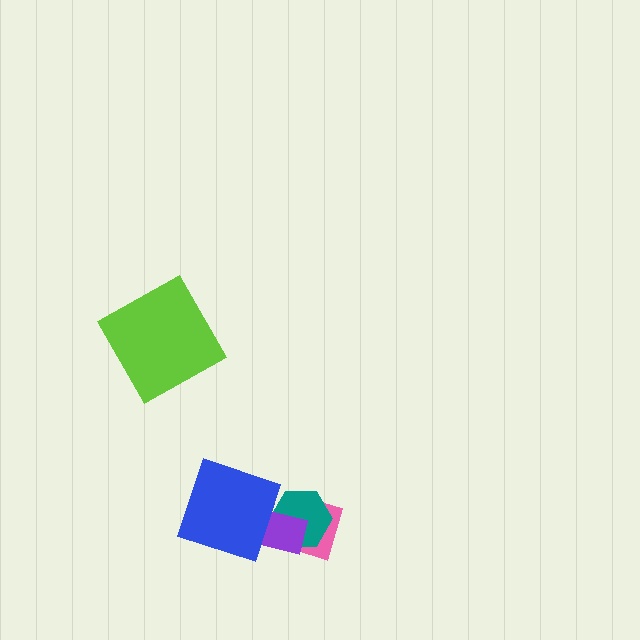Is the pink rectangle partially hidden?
Yes, it is partially covered by another shape.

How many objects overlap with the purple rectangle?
3 objects overlap with the purple rectangle.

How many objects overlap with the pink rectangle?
2 objects overlap with the pink rectangle.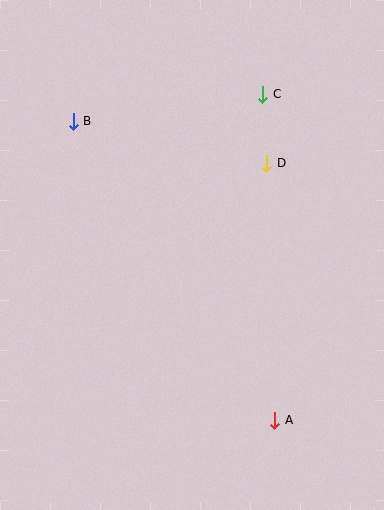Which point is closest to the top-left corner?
Point B is closest to the top-left corner.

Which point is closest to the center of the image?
Point D at (267, 163) is closest to the center.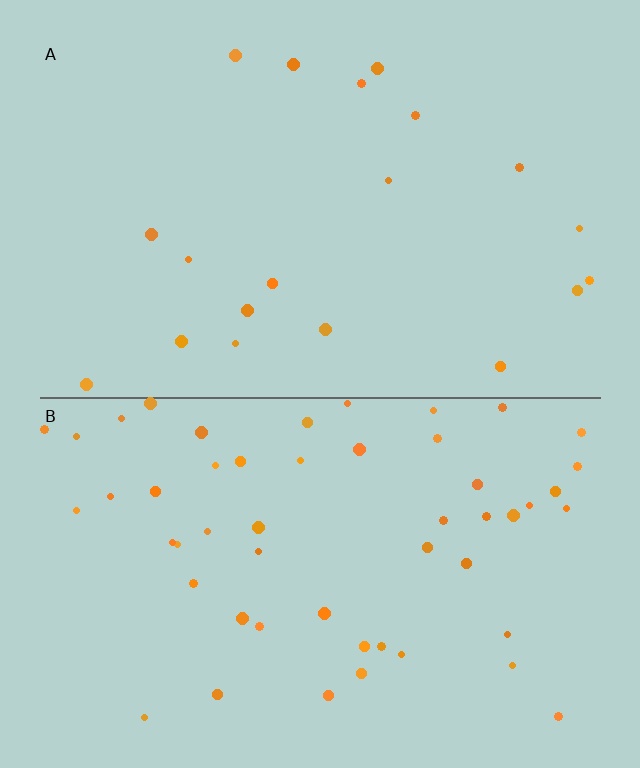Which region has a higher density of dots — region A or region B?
B (the bottom).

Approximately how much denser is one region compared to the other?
Approximately 2.7× — region B over region A.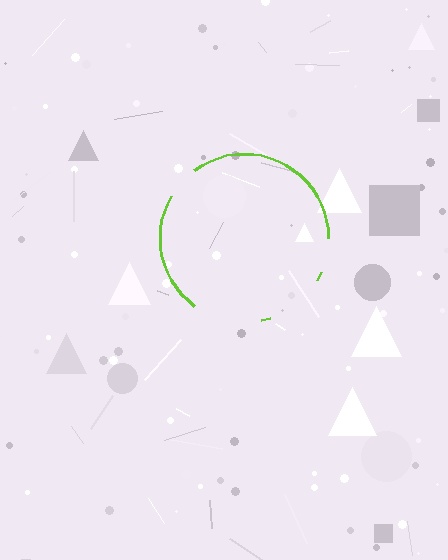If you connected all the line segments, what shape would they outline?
They would outline a circle.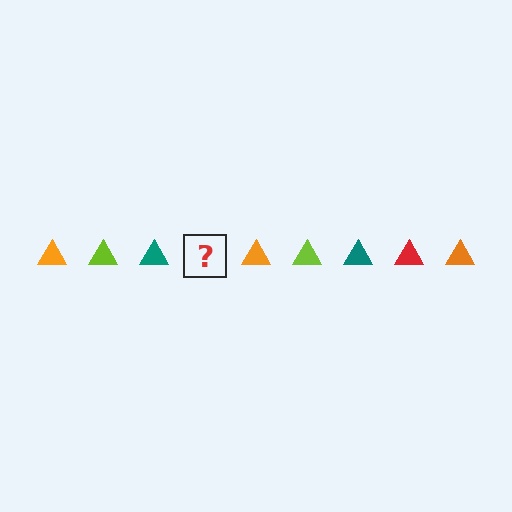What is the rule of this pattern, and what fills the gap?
The rule is that the pattern cycles through orange, lime, teal, red triangles. The gap should be filled with a red triangle.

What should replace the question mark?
The question mark should be replaced with a red triangle.